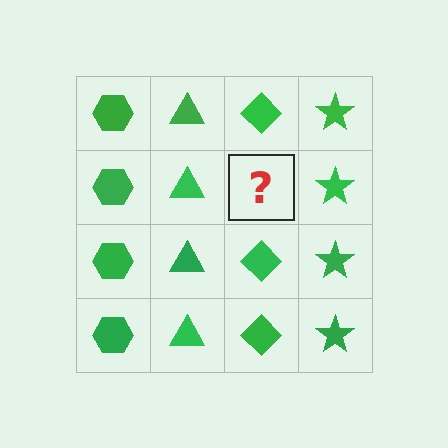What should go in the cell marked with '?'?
The missing cell should contain a green diamond.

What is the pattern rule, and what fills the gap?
The rule is that each column has a consistent shape. The gap should be filled with a green diamond.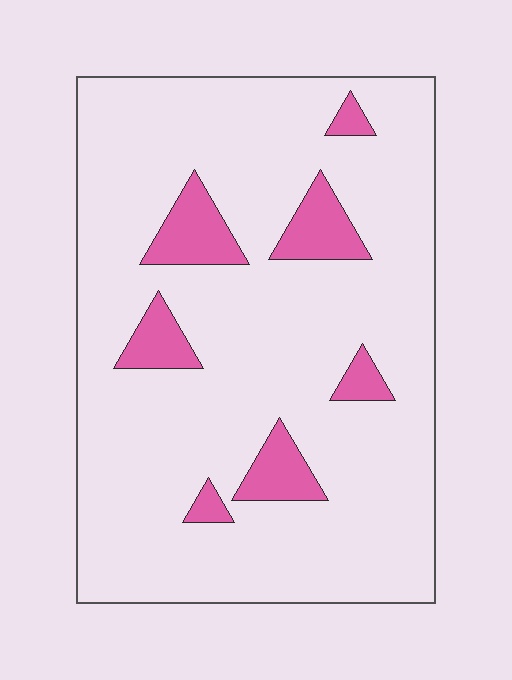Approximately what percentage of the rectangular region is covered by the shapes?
Approximately 10%.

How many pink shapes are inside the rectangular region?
7.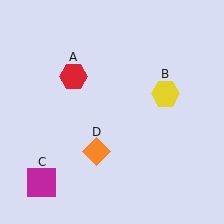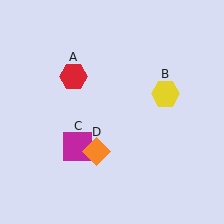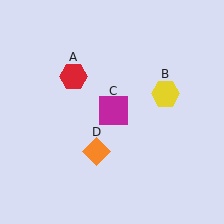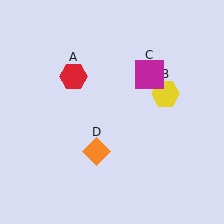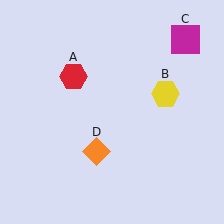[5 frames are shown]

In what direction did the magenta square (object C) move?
The magenta square (object C) moved up and to the right.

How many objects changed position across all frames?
1 object changed position: magenta square (object C).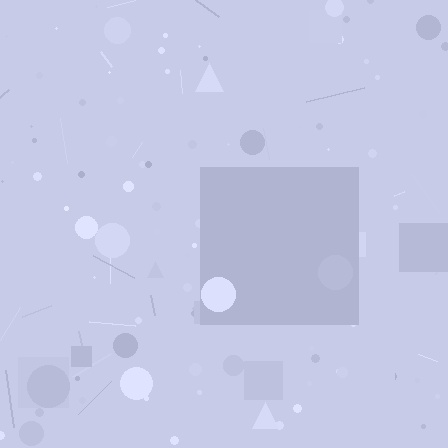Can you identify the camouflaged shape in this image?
The camouflaged shape is a square.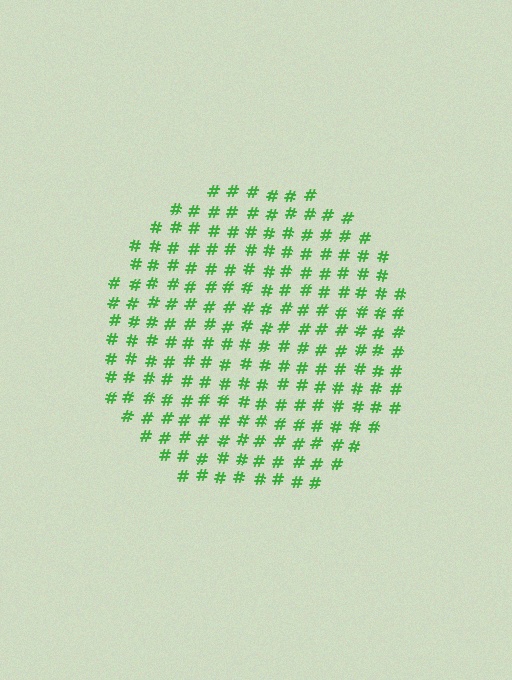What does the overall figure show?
The overall figure shows a circle.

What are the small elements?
The small elements are hash symbols.